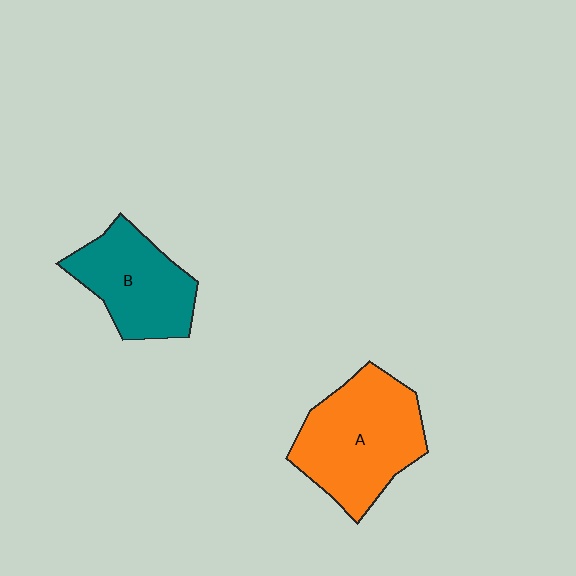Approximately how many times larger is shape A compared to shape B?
Approximately 1.3 times.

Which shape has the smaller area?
Shape B (teal).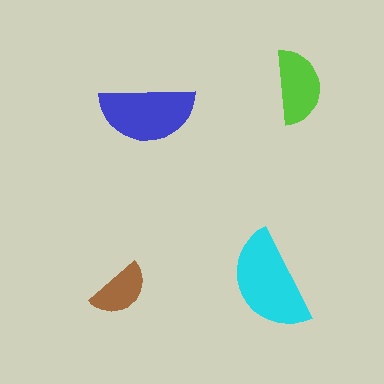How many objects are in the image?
There are 4 objects in the image.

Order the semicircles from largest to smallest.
the cyan one, the blue one, the lime one, the brown one.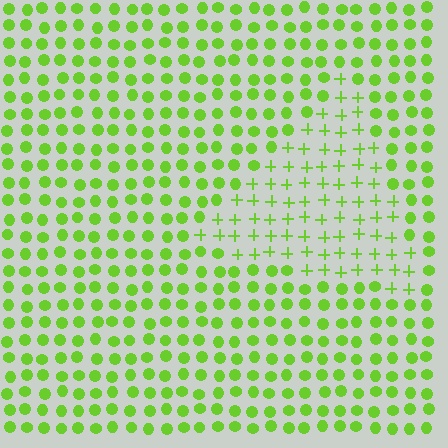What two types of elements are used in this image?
The image uses plus signs inside the triangle region and circles outside it.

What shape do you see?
I see a triangle.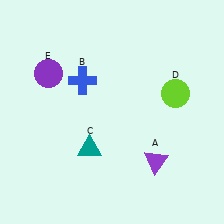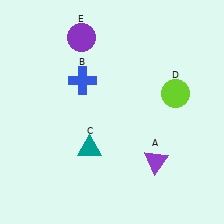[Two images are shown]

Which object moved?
The purple circle (E) moved up.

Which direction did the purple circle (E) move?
The purple circle (E) moved up.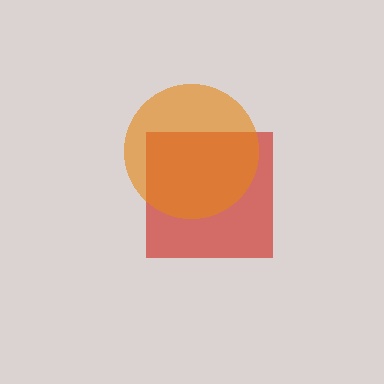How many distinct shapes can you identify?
There are 2 distinct shapes: a red square, an orange circle.